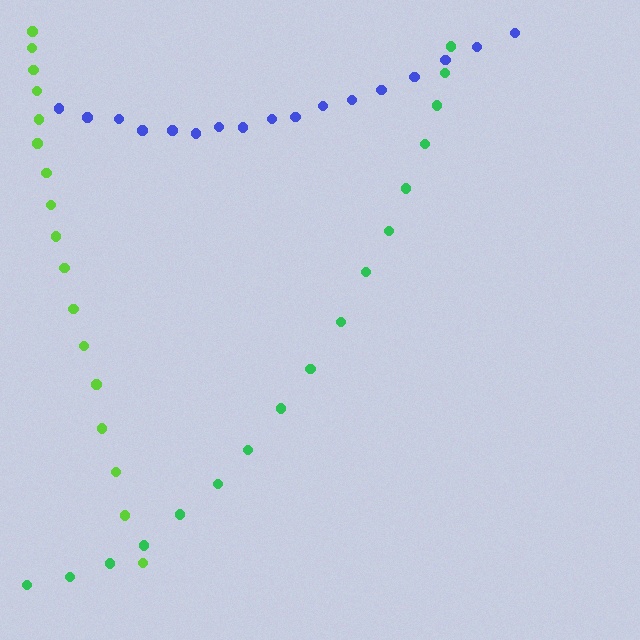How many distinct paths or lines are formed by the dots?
There are 3 distinct paths.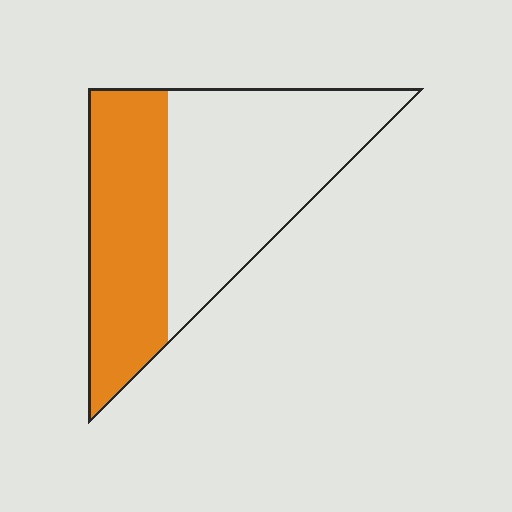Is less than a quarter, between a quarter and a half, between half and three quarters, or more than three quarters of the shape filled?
Between a quarter and a half.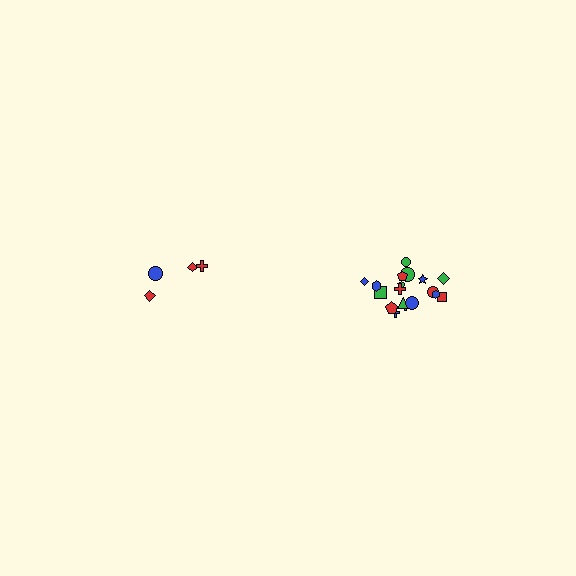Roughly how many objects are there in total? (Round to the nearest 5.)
Roughly 20 objects in total.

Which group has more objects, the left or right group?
The right group.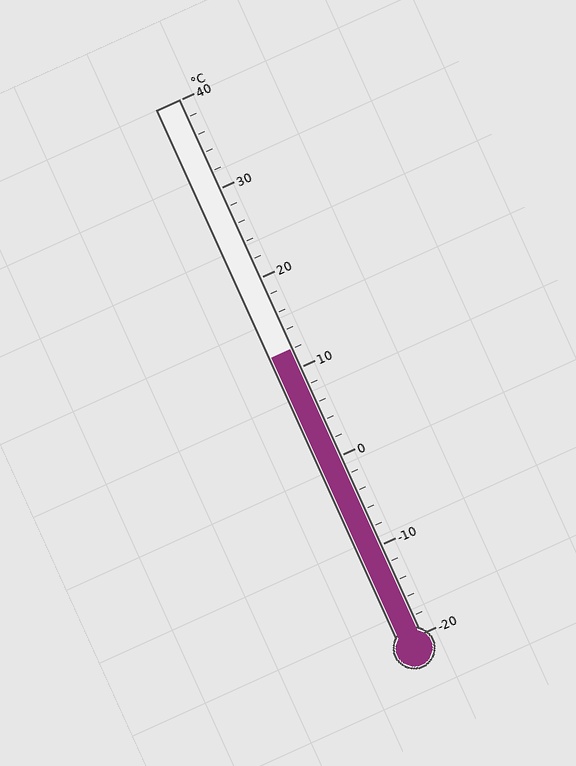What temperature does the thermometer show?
The thermometer shows approximately 12°C.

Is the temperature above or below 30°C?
The temperature is below 30°C.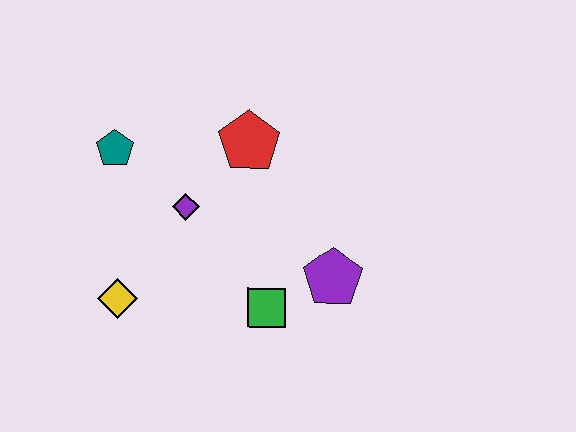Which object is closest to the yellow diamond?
The purple diamond is closest to the yellow diamond.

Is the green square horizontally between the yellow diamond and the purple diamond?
No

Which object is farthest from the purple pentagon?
The teal pentagon is farthest from the purple pentagon.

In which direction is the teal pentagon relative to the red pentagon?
The teal pentagon is to the left of the red pentagon.